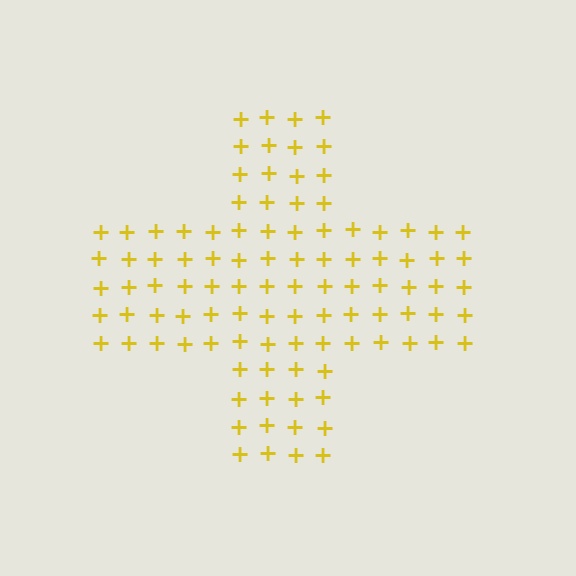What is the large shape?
The large shape is a cross.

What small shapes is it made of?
It is made of small plus signs.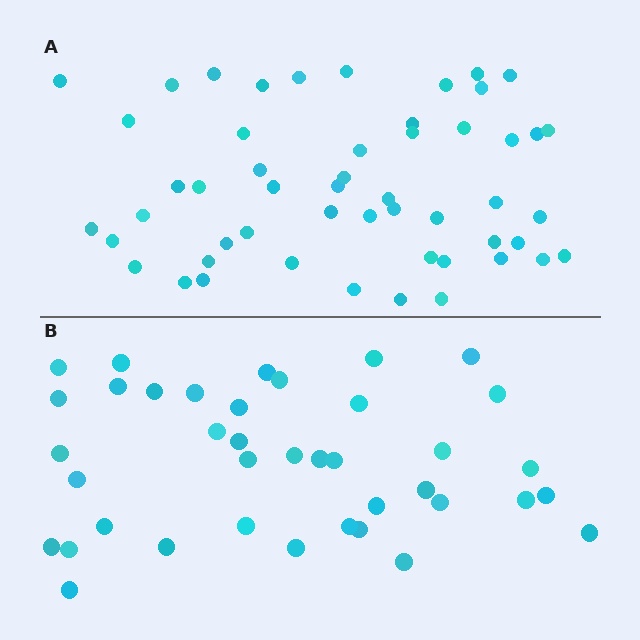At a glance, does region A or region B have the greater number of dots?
Region A (the top region) has more dots.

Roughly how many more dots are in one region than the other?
Region A has approximately 15 more dots than region B.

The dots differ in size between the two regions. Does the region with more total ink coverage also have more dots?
No. Region B has more total ink coverage because its dots are larger, but region A actually contains more individual dots. Total area can be misleading — the number of items is what matters here.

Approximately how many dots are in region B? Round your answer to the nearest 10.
About 40 dots. (The exact count is 39, which rounds to 40.)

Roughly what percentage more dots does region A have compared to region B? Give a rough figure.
About 35% more.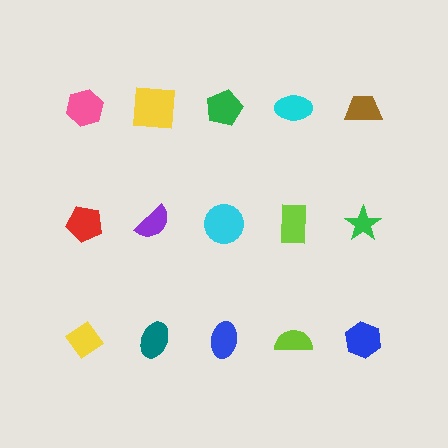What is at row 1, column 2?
A yellow square.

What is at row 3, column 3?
A blue ellipse.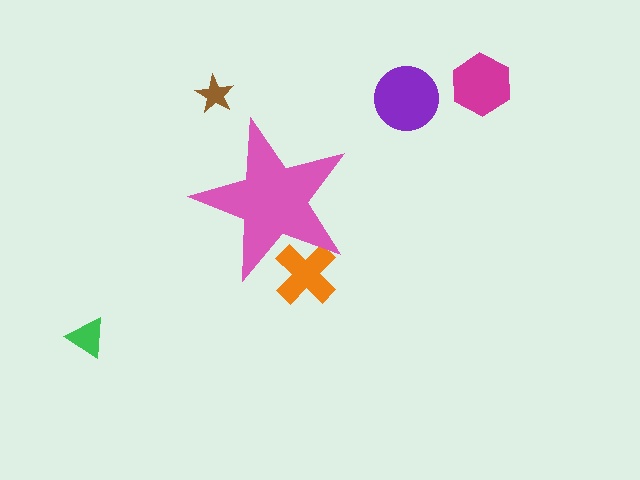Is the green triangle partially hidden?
No, the green triangle is fully visible.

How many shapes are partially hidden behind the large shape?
1 shape is partially hidden.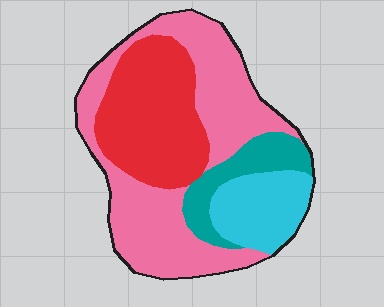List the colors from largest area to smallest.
From largest to smallest: pink, red, cyan, teal.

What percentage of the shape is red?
Red covers 29% of the shape.